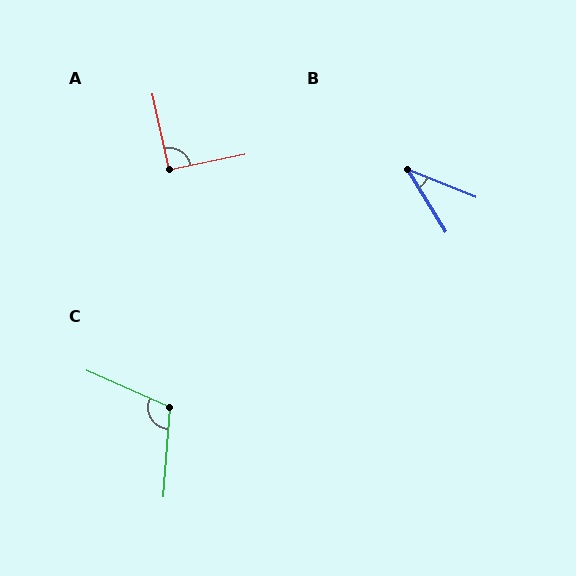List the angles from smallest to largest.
B (37°), A (91°), C (109°).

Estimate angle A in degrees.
Approximately 91 degrees.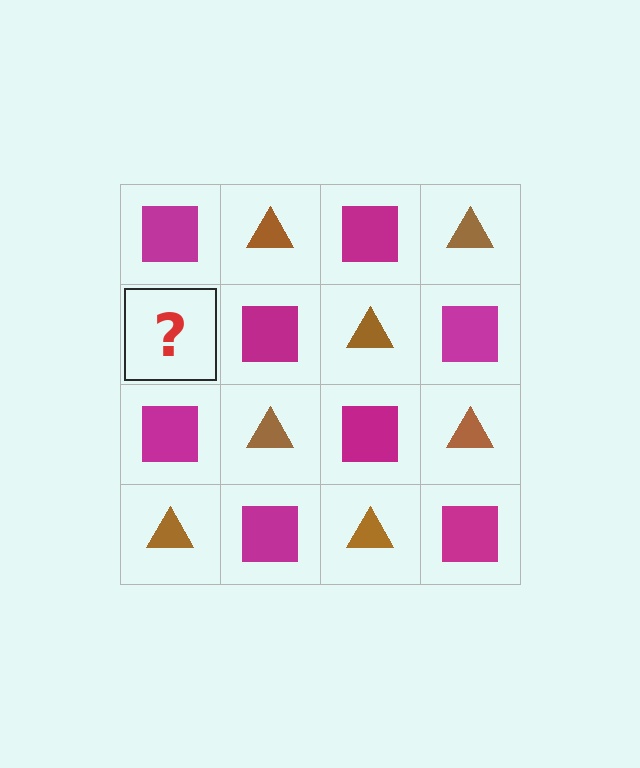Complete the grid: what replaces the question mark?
The question mark should be replaced with a brown triangle.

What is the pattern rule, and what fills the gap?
The rule is that it alternates magenta square and brown triangle in a checkerboard pattern. The gap should be filled with a brown triangle.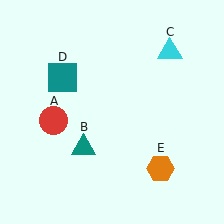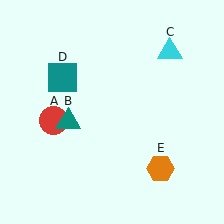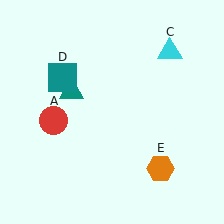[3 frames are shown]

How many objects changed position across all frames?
1 object changed position: teal triangle (object B).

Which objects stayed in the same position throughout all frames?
Red circle (object A) and cyan triangle (object C) and teal square (object D) and orange hexagon (object E) remained stationary.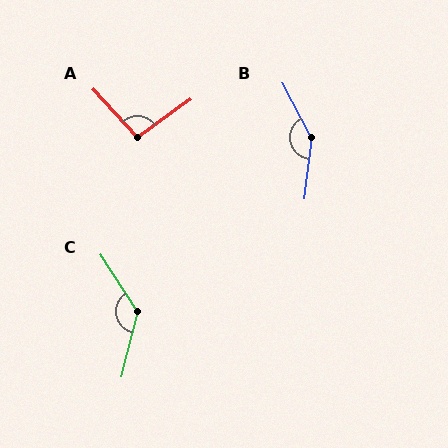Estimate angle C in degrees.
Approximately 133 degrees.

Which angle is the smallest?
A, at approximately 97 degrees.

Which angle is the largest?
B, at approximately 145 degrees.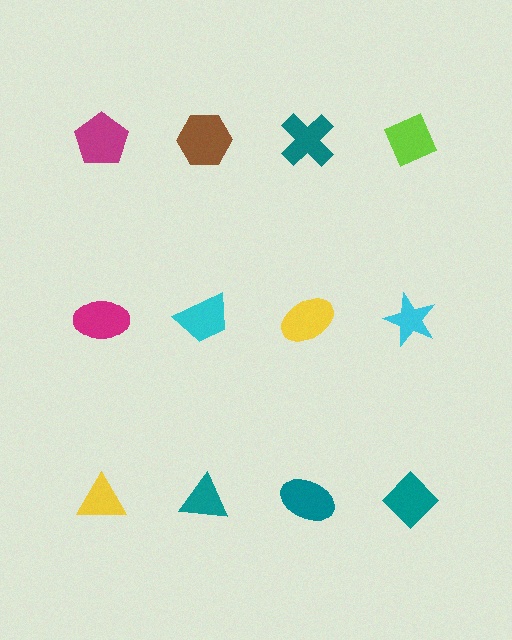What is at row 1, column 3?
A teal cross.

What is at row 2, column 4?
A cyan star.